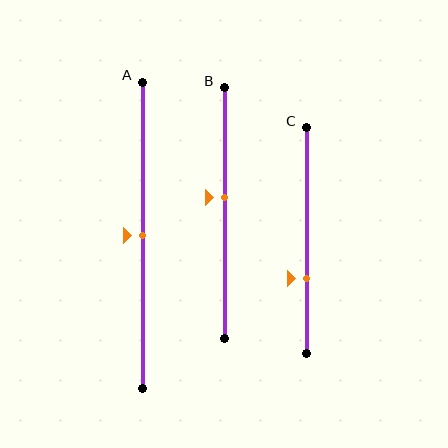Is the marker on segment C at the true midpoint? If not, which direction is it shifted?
No, the marker on segment C is shifted downward by about 17% of the segment length.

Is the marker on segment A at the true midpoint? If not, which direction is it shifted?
Yes, the marker on segment A is at the true midpoint.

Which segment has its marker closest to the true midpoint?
Segment A has its marker closest to the true midpoint.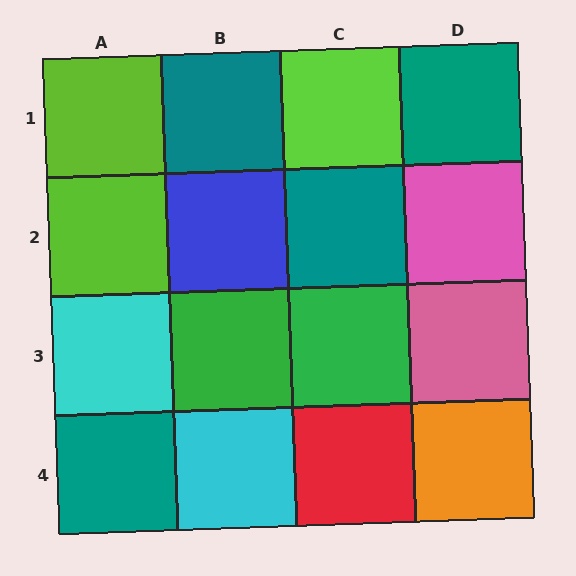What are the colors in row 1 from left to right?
Lime, teal, lime, teal.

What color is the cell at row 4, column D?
Orange.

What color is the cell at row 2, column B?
Blue.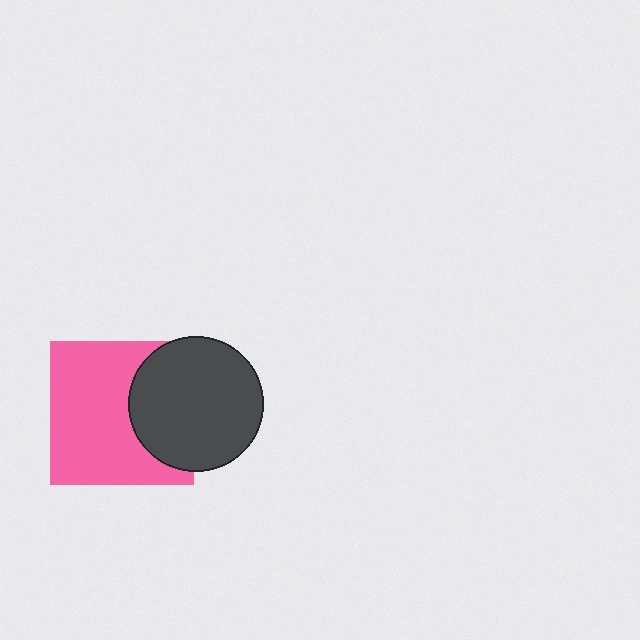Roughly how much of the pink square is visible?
Most of it is visible (roughly 67%).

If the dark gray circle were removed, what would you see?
You would see the complete pink square.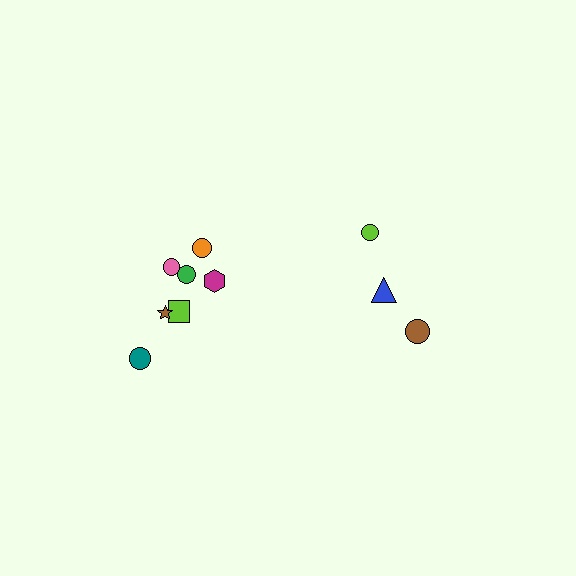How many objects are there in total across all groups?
There are 10 objects.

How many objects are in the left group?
There are 7 objects.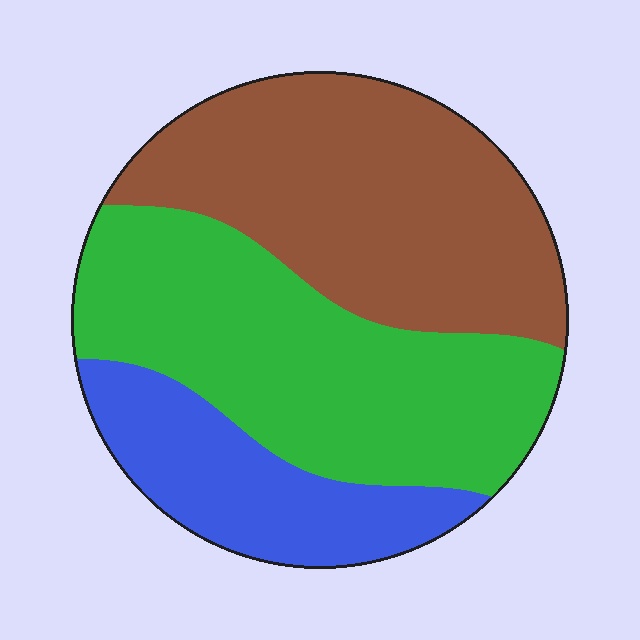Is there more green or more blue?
Green.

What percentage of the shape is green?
Green takes up between a quarter and a half of the shape.